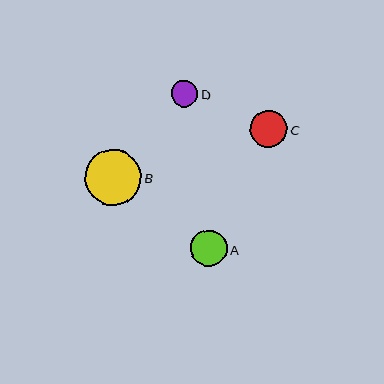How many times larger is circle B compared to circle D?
Circle B is approximately 2.1 times the size of circle D.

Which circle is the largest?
Circle B is the largest with a size of approximately 56 pixels.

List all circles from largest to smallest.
From largest to smallest: B, C, A, D.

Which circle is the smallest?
Circle D is the smallest with a size of approximately 26 pixels.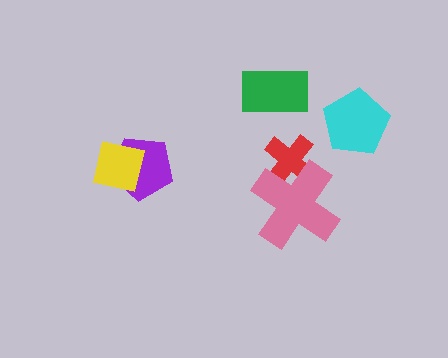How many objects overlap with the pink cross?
1 object overlaps with the pink cross.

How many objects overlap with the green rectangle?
0 objects overlap with the green rectangle.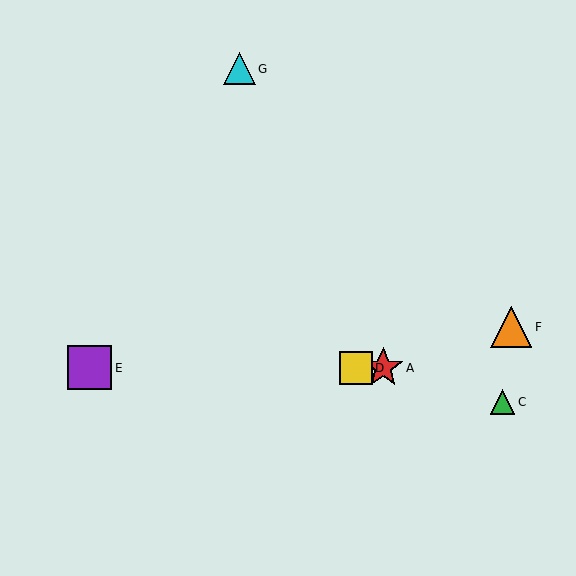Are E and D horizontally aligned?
Yes, both are at y≈368.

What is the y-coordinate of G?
Object G is at y≈69.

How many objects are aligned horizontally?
4 objects (A, B, D, E) are aligned horizontally.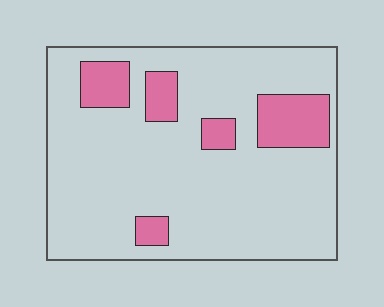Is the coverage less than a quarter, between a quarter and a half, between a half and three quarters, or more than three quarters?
Less than a quarter.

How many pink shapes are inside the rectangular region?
5.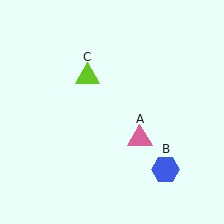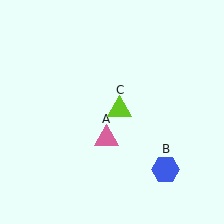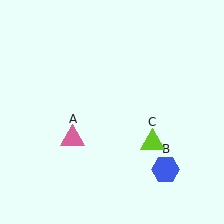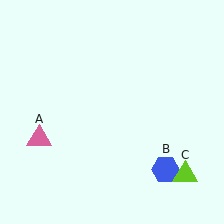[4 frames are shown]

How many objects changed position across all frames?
2 objects changed position: pink triangle (object A), lime triangle (object C).